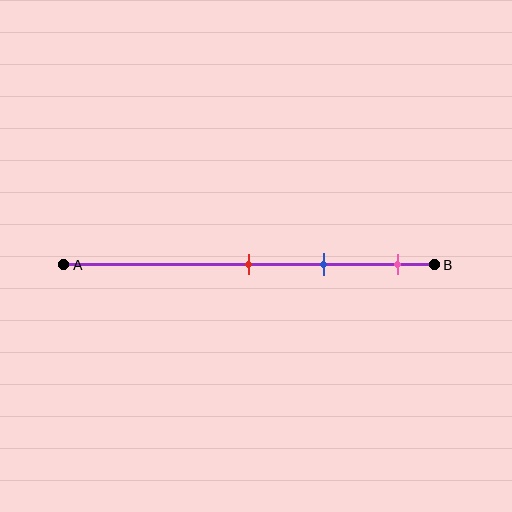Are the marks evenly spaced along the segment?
Yes, the marks are approximately evenly spaced.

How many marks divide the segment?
There are 3 marks dividing the segment.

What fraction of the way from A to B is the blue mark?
The blue mark is approximately 70% (0.7) of the way from A to B.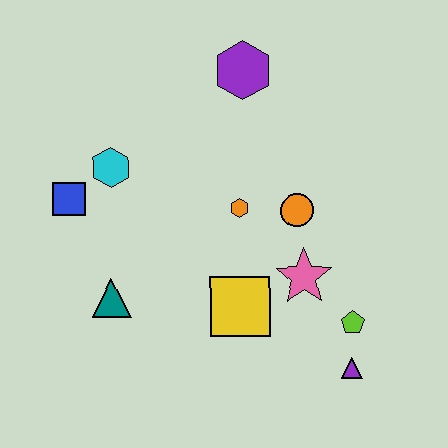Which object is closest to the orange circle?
The orange hexagon is closest to the orange circle.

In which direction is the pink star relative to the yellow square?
The pink star is to the right of the yellow square.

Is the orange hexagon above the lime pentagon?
Yes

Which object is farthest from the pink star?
The blue square is farthest from the pink star.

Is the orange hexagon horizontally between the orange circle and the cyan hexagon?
Yes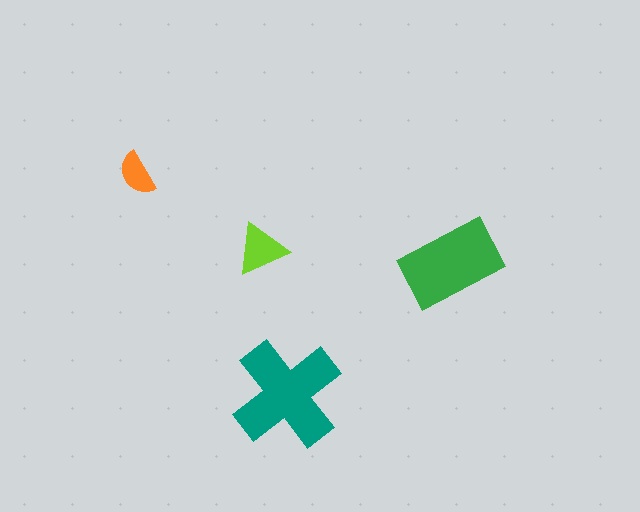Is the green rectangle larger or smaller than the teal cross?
Smaller.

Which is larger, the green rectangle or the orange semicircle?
The green rectangle.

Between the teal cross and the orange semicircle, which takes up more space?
The teal cross.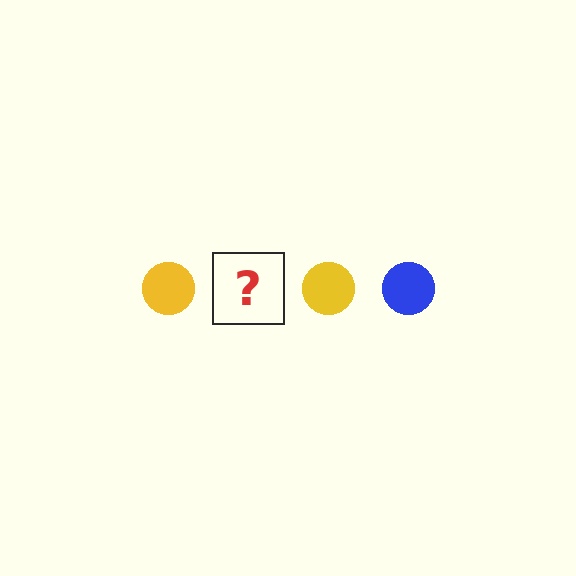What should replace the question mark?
The question mark should be replaced with a blue circle.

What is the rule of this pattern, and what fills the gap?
The rule is that the pattern cycles through yellow, blue circles. The gap should be filled with a blue circle.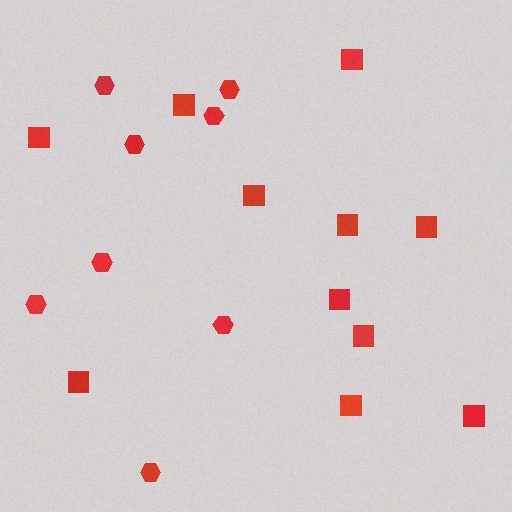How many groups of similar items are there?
There are 2 groups: one group of squares (11) and one group of hexagons (8).